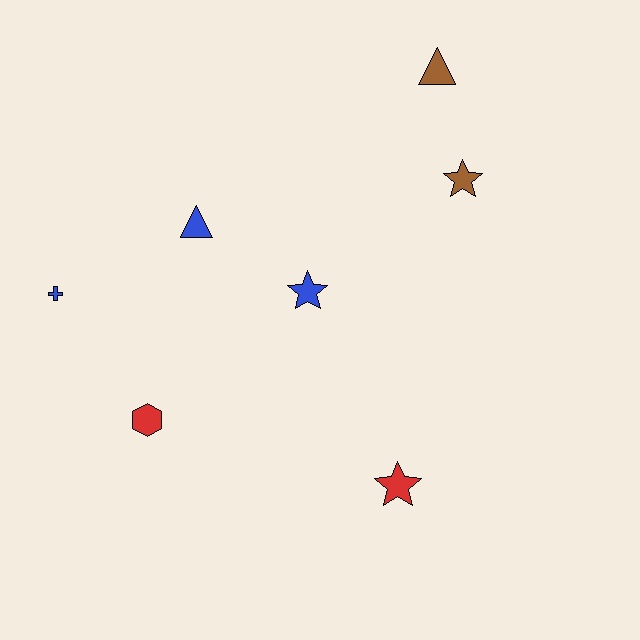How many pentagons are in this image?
There are no pentagons.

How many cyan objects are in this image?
There are no cyan objects.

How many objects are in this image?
There are 7 objects.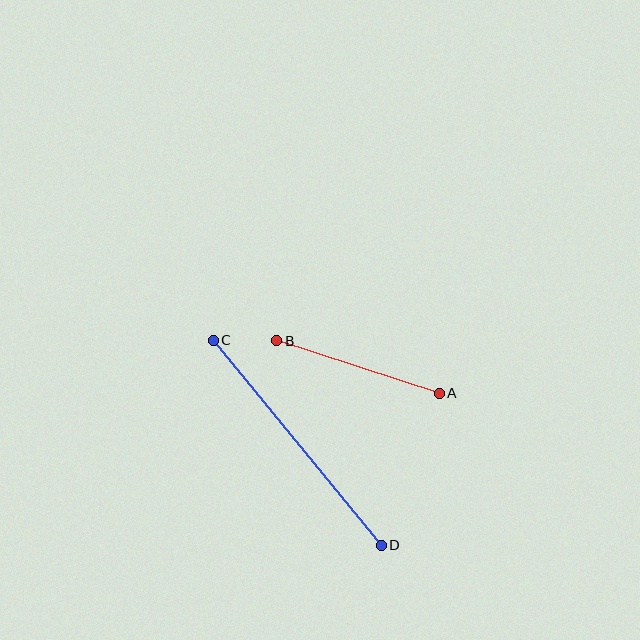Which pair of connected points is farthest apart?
Points C and D are farthest apart.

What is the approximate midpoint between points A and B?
The midpoint is at approximately (358, 367) pixels.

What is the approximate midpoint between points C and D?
The midpoint is at approximately (297, 443) pixels.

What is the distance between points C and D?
The distance is approximately 265 pixels.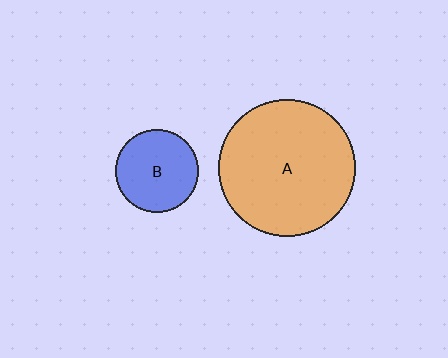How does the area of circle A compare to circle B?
Approximately 2.7 times.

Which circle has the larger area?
Circle A (orange).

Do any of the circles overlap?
No, none of the circles overlap.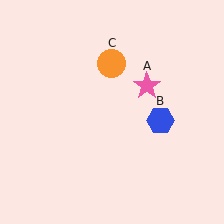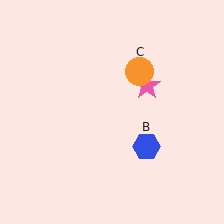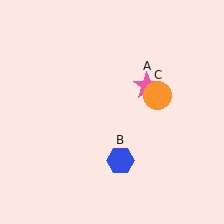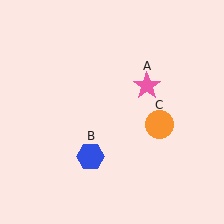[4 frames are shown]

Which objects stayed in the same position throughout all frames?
Pink star (object A) remained stationary.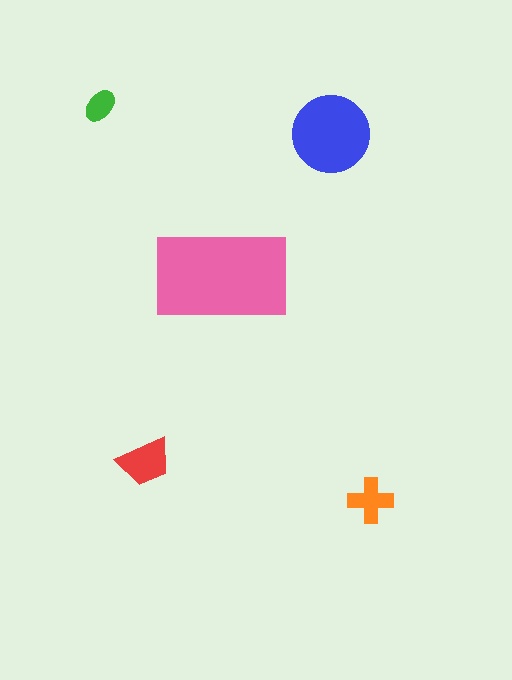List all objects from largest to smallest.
The pink rectangle, the blue circle, the red trapezoid, the orange cross, the green ellipse.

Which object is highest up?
The green ellipse is topmost.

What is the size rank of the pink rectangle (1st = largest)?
1st.